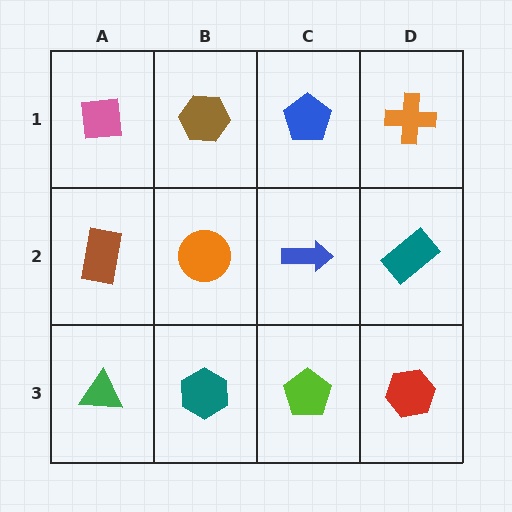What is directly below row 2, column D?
A red hexagon.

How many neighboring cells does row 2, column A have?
3.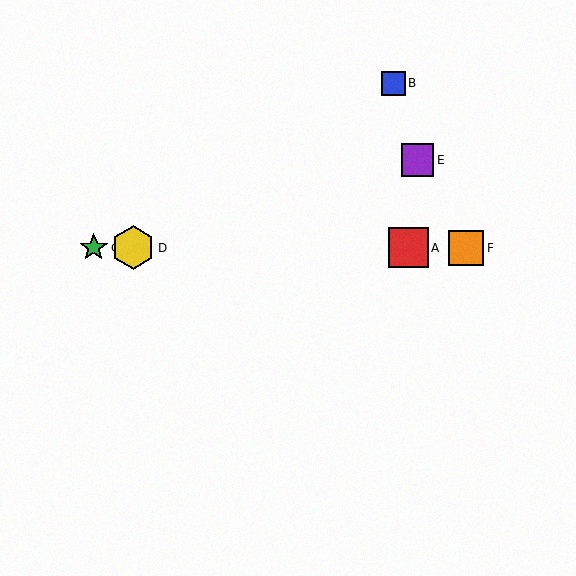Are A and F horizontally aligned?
Yes, both are at y≈248.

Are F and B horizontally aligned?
No, F is at y≈248 and B is at y≈83.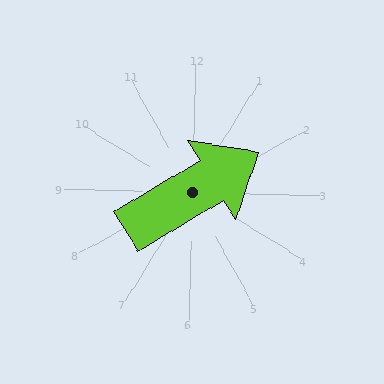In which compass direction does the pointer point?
Northeast.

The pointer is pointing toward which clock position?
Roughly 2 o'clock.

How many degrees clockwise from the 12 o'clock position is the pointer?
Approximately 58 degrees.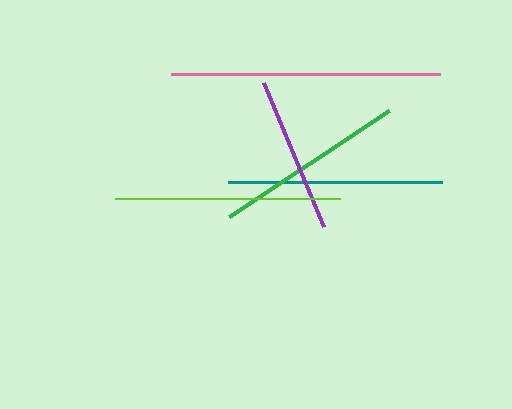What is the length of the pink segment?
The pink segment is approximately 269 pixels long.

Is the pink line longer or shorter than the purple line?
The pink line is longer than the purple line.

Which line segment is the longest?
The pink line is the longest at approximately 269 pixels.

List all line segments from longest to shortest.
From longest to shortest: pink, lime, teal, green, purple.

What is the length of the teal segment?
The teal segment is approximately 214 pixels long.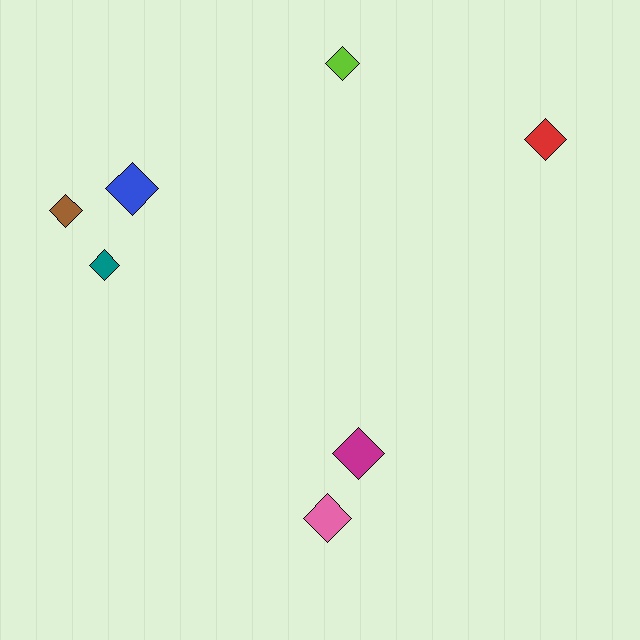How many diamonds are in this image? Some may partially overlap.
There are 7 diamonds.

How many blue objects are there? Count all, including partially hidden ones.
There is 1 blue object.